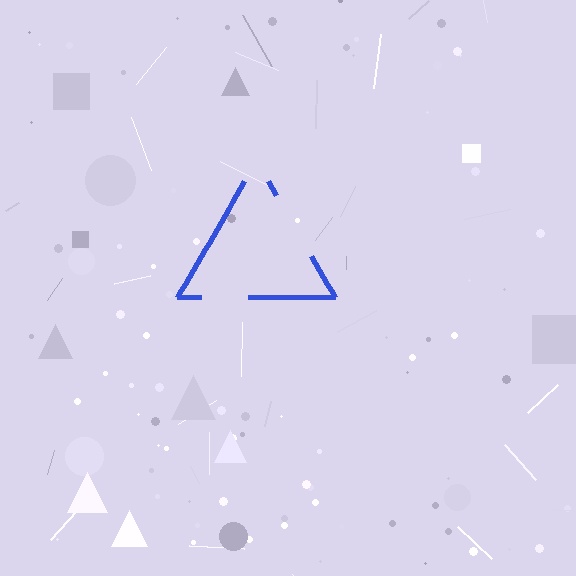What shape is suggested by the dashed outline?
The dashed outline suggests a triangle.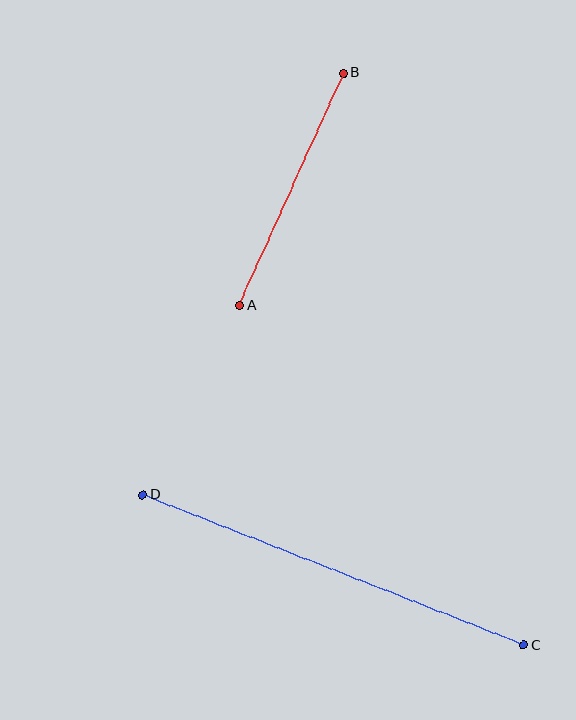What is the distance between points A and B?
The distance is approximately 255 pixels.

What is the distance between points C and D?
The distance is approximately 410 pixels.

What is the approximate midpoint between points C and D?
The midpoint is at approximately (333, 570) pixels.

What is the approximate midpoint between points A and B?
The midpoint is at approximately (292, 189) pixels.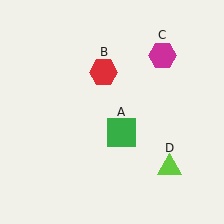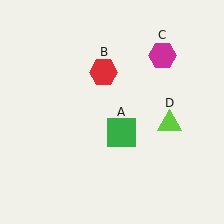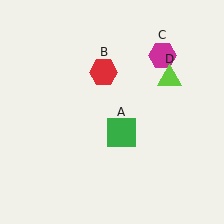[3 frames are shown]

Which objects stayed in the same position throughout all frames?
Green square (object A) and red hexagon (object B) and magenta hexagon (object C) remained stationary.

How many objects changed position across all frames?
1 object changed position: lime triangle (object D).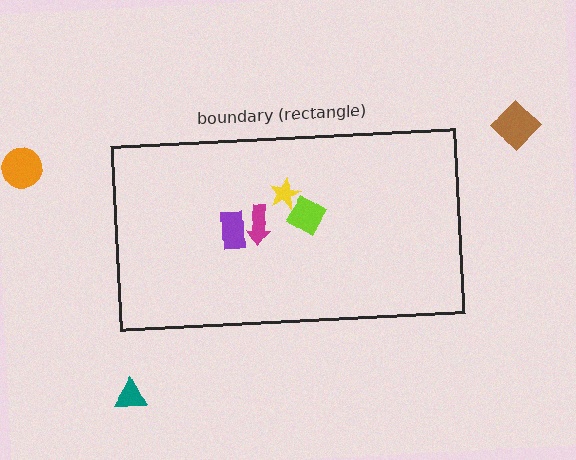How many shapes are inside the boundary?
4 inside, 3 outside.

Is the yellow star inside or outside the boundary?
Inside.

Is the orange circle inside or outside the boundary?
Outside.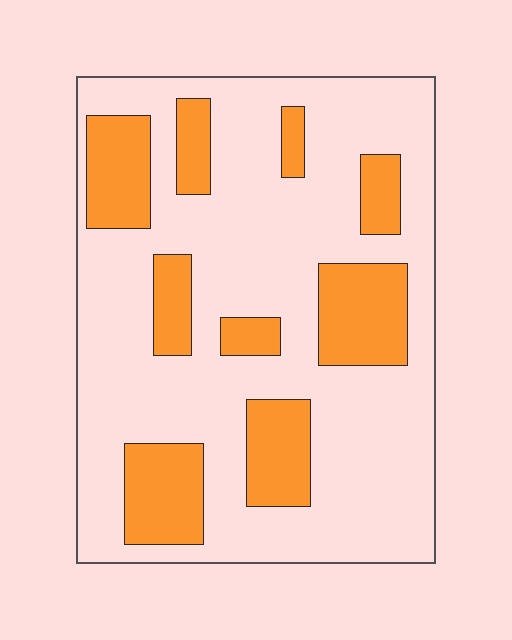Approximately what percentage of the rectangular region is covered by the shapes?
Approximately 25%.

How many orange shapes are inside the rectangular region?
9.